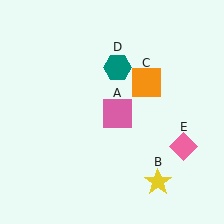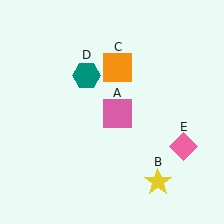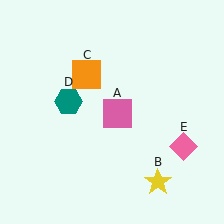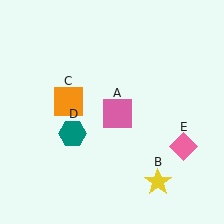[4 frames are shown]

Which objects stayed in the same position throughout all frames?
Pink square (object A) and yellow star (object B) and pink diamond (object E) remained stationary.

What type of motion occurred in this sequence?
The orange square (object C), teal hexagon (object D) rotated counterclockwise around the center of the scene.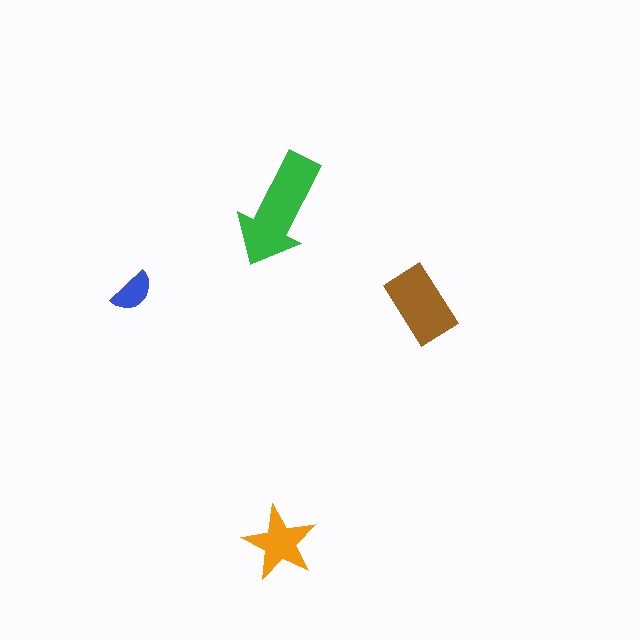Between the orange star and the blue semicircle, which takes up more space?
The orange star.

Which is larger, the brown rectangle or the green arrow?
The green arrow.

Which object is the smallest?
The blue semicircle.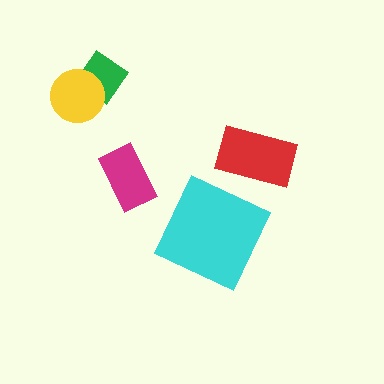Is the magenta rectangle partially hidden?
No, no other shape covers it.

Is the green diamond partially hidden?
Yes, it is partially covered by another shape.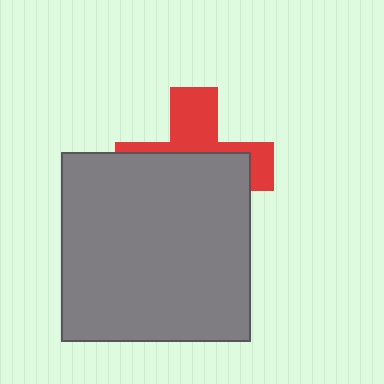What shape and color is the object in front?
The object in front is a gray square.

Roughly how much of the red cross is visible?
A small part of it is visible (roughly 39%).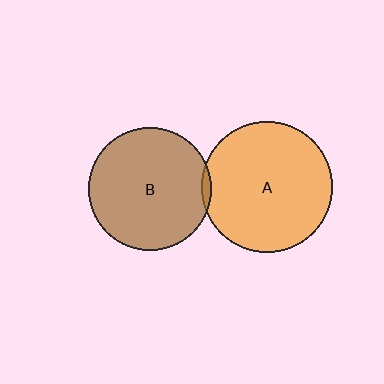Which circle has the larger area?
Circle A (orange).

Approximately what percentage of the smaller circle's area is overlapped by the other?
Approximately 5%.